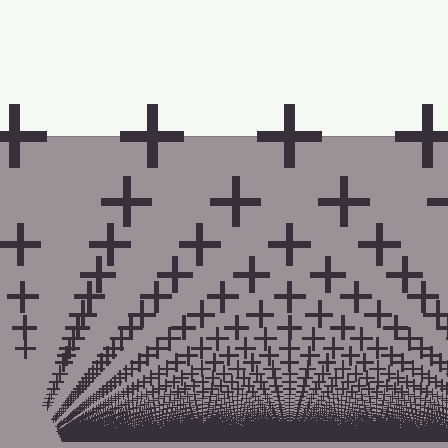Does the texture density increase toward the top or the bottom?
Density increases toward the bottom.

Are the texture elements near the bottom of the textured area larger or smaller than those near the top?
Smaller. The gradient is inverted — elements near the bottom are smaller and denser.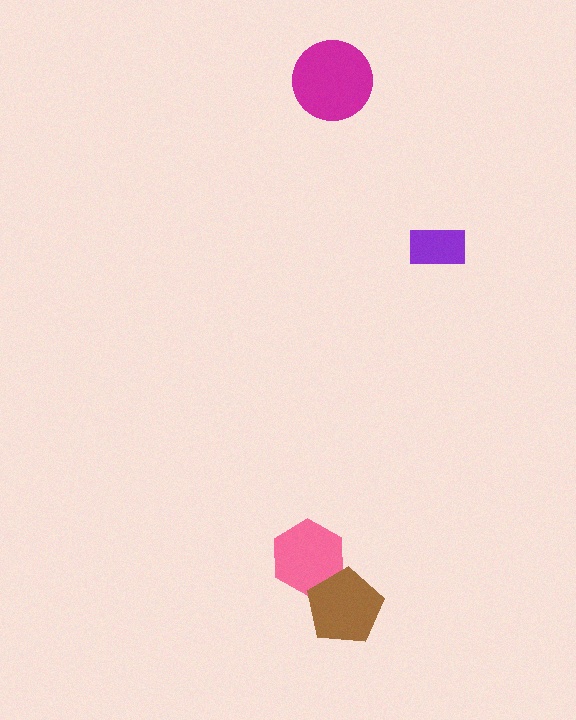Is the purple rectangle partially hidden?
No, no other shape covers it.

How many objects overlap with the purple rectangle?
0 objects overlap with the purple rectangle.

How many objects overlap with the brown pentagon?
1 object overlaps with the brown pentagon.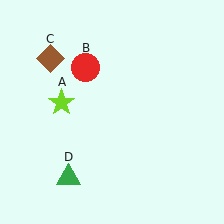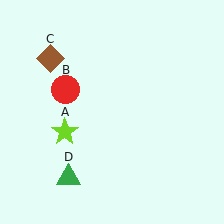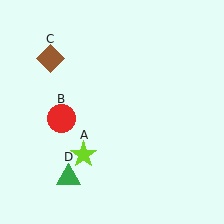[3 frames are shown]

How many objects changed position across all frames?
2 objects changed position: lime star (object A), red circle (object B).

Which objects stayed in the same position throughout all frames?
Brown diamond (object C) and green triangle (object D) remained stationary.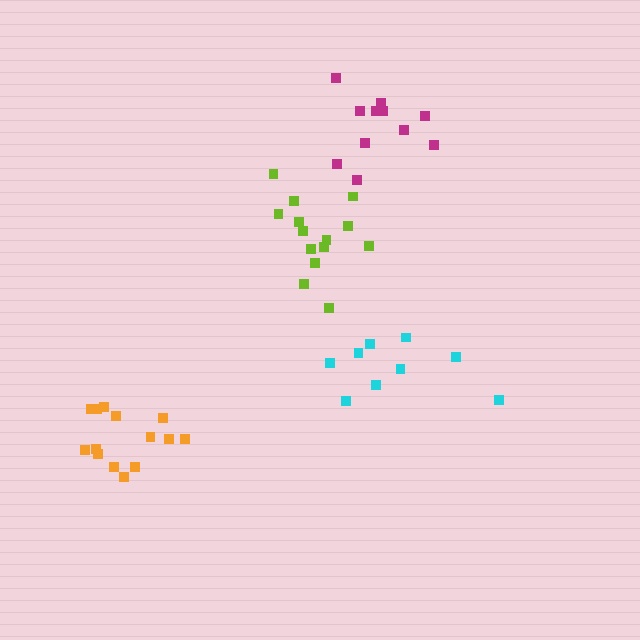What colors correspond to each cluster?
The clusters are colored: cyan, magenta, lime, orange.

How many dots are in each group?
Group 1: 9 dots, Group 2: 11 dots, Group 3: 14 dots, Group 4: 14 dots (48 total).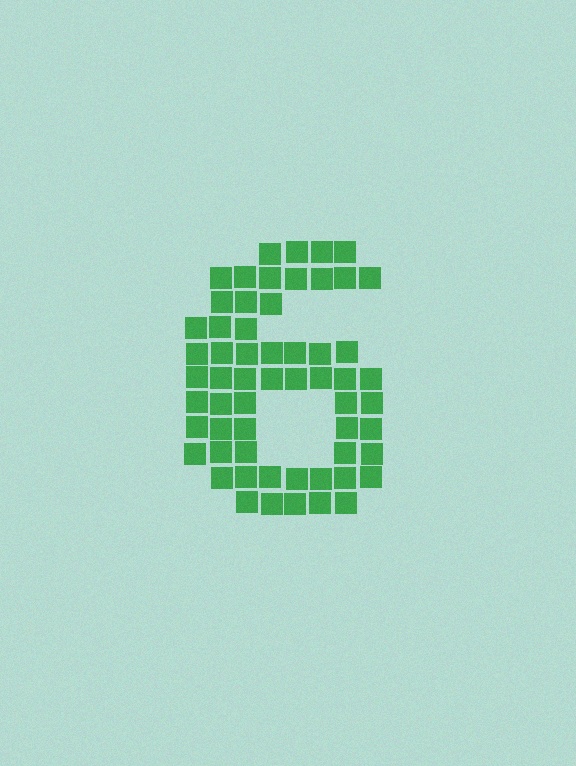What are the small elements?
The small elements are squares.